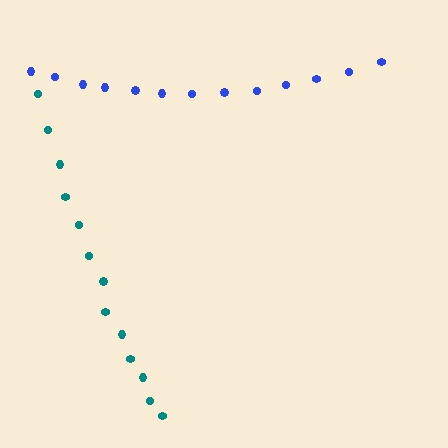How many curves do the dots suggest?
There are 2 distinct paths.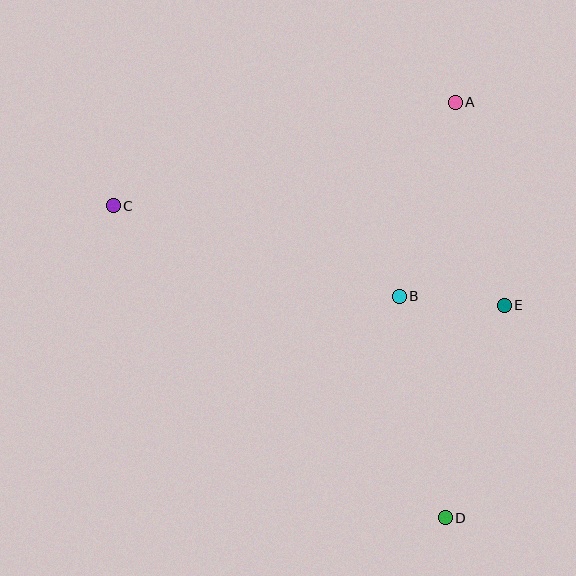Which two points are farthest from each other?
Points C and D are farthest from each other.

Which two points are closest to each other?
Points B and E are closest to each other.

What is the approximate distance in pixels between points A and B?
The distance between A and B is approximately 202 pixels.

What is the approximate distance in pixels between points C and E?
The distance between C and E is approximately 404 pixels.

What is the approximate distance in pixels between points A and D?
The distance between A and D is approximately 416 pixels.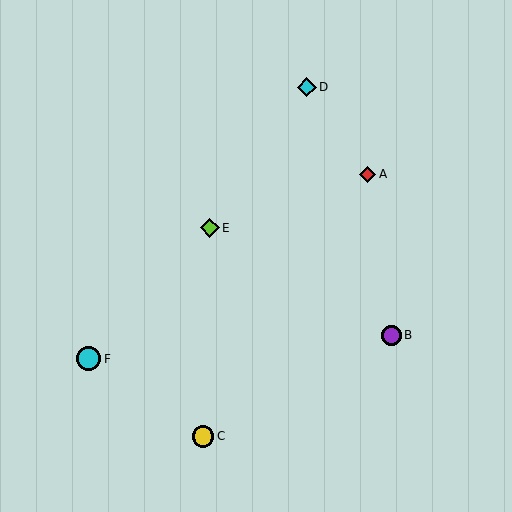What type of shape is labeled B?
Shape B is a purple circle.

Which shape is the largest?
The cyan circle (labeled F) is the largest.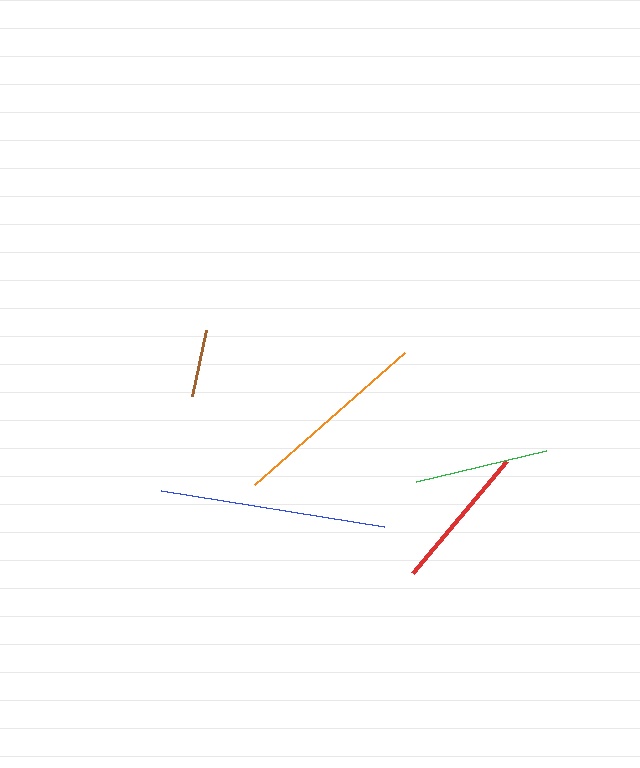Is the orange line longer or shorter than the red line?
The orange line is longer than the red line.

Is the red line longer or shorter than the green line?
The red line is longer than the green line.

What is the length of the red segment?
The red segment is approximately 147 pixels long.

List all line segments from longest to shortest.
From longest to shortest: blue, orange, red, green, brown.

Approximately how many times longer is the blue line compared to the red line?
The blue line is approximately 1.5 times the length of the red line.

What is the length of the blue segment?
The blue segment is approximately 226 pixels long.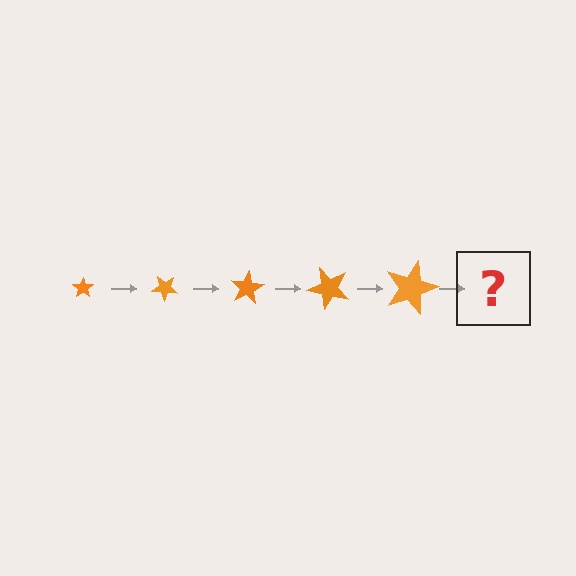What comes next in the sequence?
The next element should be a star, larger than the previous one and rotated 200 degrees from the start.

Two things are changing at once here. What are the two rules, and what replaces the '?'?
The two rules are that the star grows larger each step and it rotates 40 degrees each step. The '?' should be a star, larger than the previous one and rotated 200 degrees from the start.